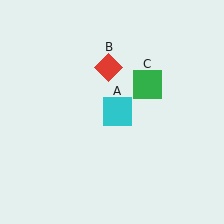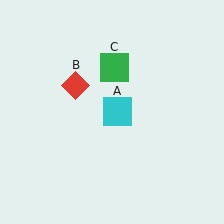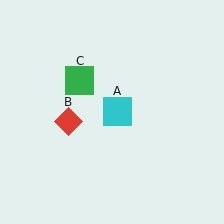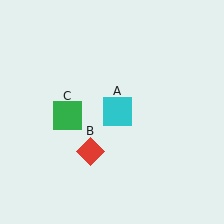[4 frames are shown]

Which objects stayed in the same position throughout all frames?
Cyan square (object A) remained stationary.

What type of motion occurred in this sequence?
The red diamond (object B), green square (object C) rotated counterclockwise around the center of the scene.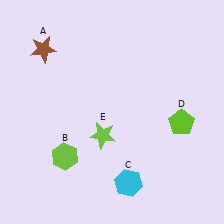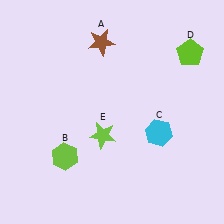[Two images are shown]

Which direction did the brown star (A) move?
The brown star (A) moved right.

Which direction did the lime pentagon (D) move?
The lime pentagon (D) moved up.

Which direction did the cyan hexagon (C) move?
The cyan hexagon (C) moved up.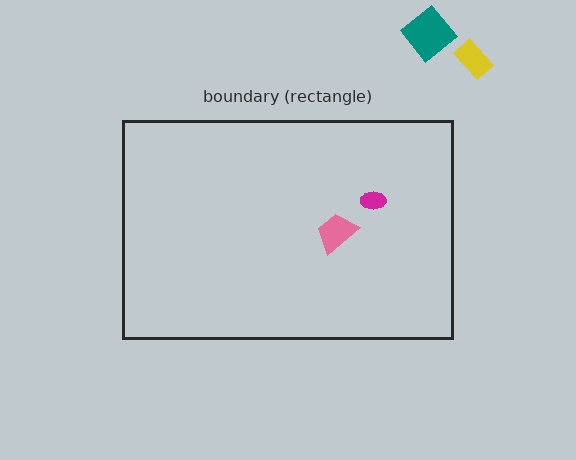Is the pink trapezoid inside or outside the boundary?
Inside.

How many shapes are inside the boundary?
2 inside, 2 outside.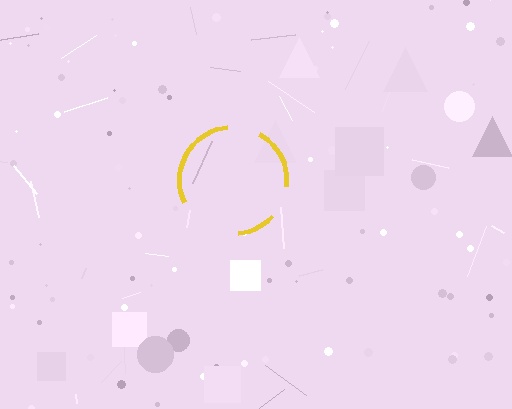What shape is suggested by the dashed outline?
The dashed outline suggests a circle.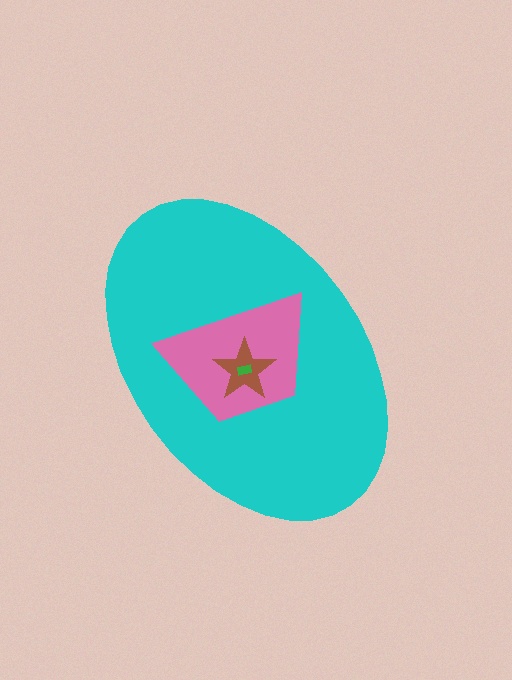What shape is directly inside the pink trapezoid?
The brown star.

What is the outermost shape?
The cyan ellipse.